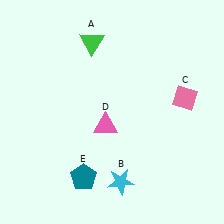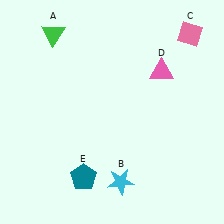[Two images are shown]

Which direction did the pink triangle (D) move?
The pink triangle (D) moved right.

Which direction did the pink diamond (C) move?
The pink diamond (C) moved up.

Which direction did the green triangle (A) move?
The green triangle (A) moved left.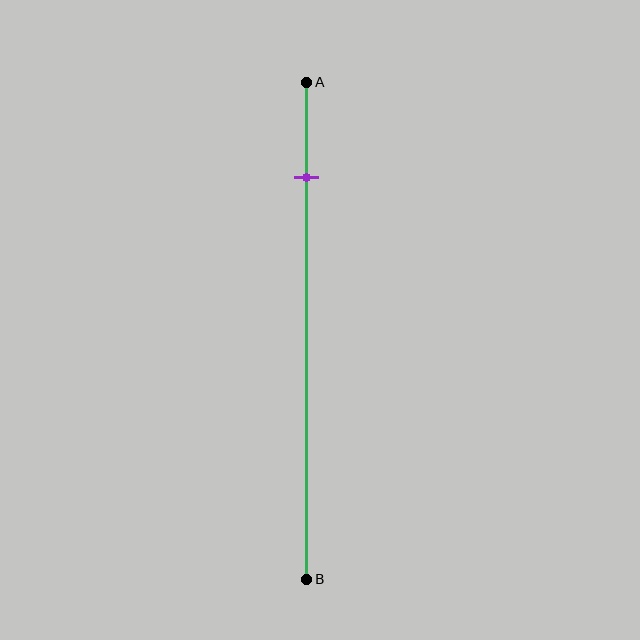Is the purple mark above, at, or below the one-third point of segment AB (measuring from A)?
The purple mark is above the one-third point of segment AB.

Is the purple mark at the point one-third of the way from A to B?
No, the mark is at about 20% from A, not at the 33% one-third point.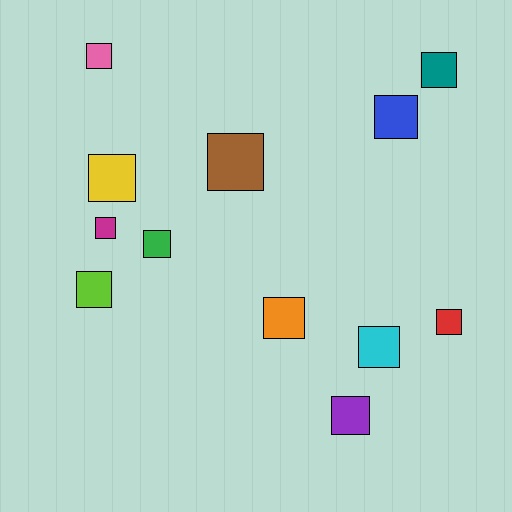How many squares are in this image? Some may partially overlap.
There are 12 squares.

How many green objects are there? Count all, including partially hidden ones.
There is 1 green object.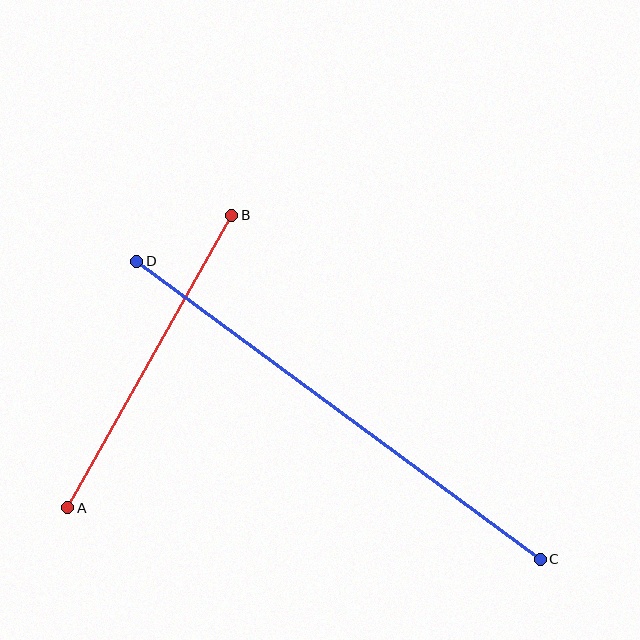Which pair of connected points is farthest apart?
Points C and D are farthest apart.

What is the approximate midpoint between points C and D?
The midpoint is at approximately (339, 410) pixels.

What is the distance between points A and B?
The distance is approximately 335 pixels.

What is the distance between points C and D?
The distance is approximately 502 pixels.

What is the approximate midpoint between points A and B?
The midpoint is at approximately (150, 361) pixels.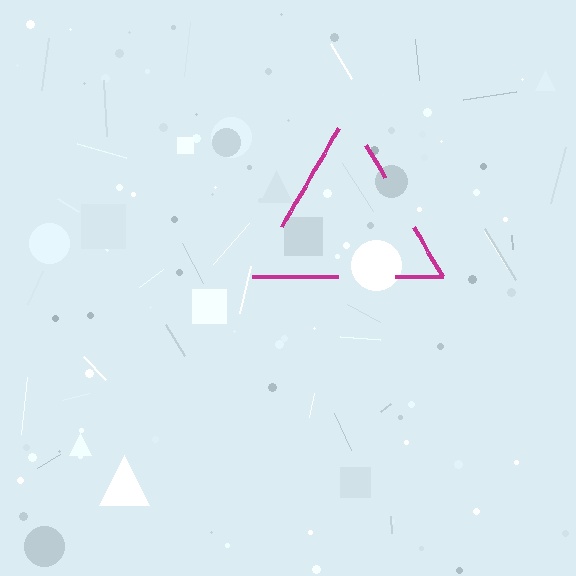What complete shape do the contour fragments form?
The contour fragments form a triangle.